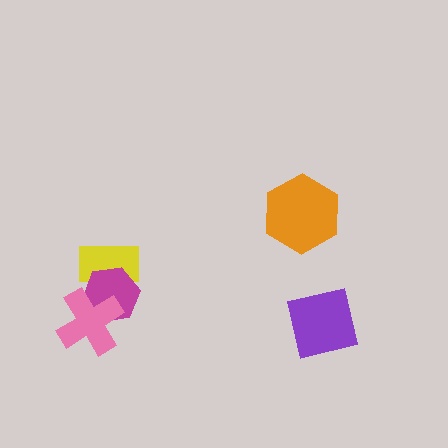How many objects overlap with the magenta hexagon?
2 objects overlap with the magenta hexagon.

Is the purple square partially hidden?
No, no other shape covers it.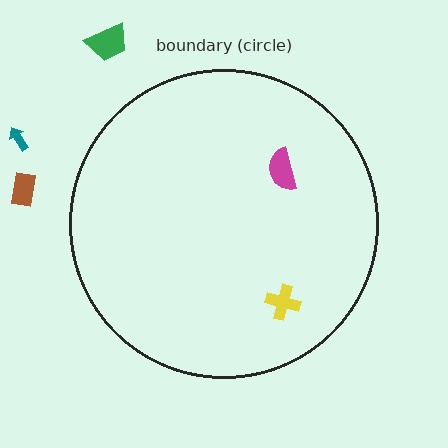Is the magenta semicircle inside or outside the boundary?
Inside.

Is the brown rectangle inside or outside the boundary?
Outside.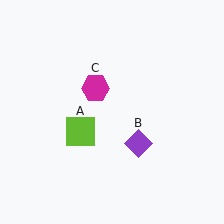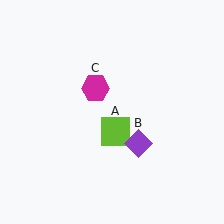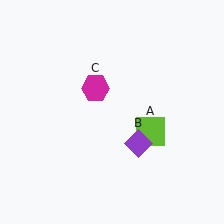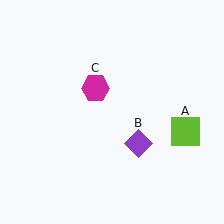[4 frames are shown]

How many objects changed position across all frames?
1 object changed position: lime square (object A).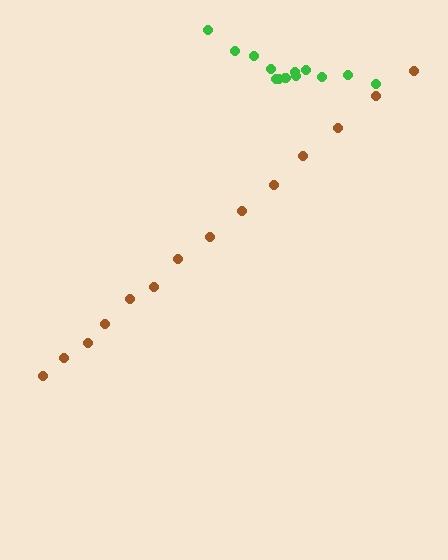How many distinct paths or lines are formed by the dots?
There are 2 distinct paths.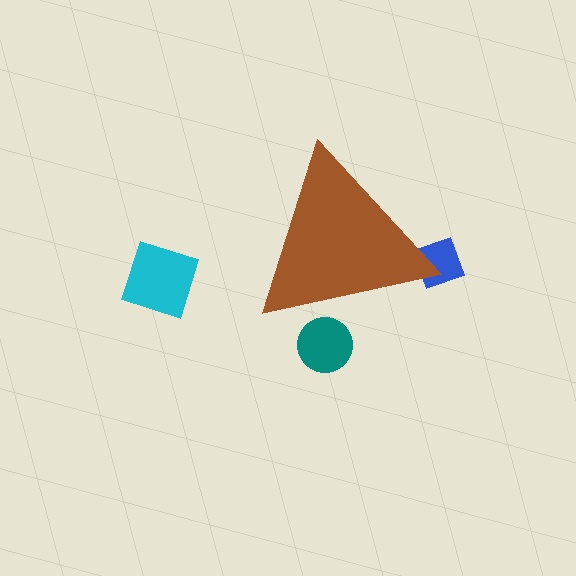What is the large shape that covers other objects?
A brown triangle.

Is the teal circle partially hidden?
Yes, the teal circle is partially hidden behind the brown triangle.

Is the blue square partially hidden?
Yes, the blue square is partially hidden behind the brown triangle.